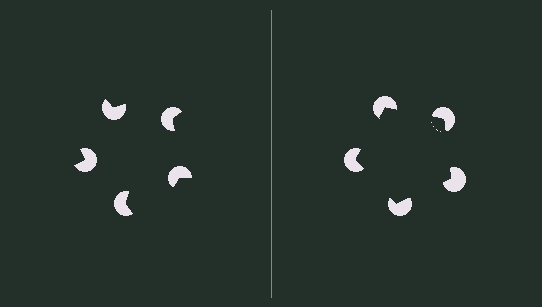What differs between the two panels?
The pac-man discs are positioned identically on both sides; only the wedge orientations differ. On the right they align to a pentagon; on the left they are misaligned.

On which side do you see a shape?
An illusory pentagon appears on the right side. On the left side the wedge cuts are rotated, so no coherent shape forms.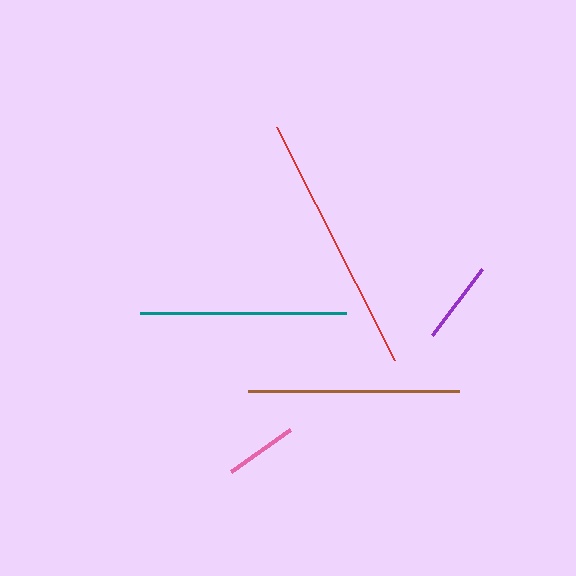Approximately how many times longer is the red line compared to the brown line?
The red line is approximately 1.2 times the length of the brown line.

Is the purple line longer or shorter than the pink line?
The purple line is longer than the pink line.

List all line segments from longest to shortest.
From longest to shortest: red, brown, teal, purple, pink.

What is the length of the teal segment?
The teal segment is approximately 206 pixels long.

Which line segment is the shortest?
The pink line is the shortest at approximately 72 pixels.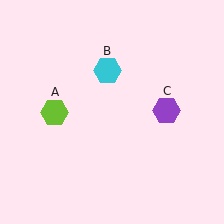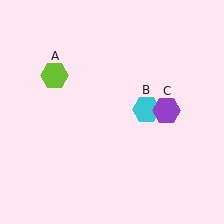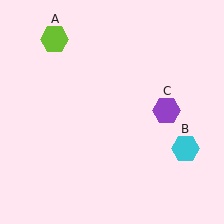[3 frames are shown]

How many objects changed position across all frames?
2 objects changed position: lime hexagon (object A), cyan hexagon (object B).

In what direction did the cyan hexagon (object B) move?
The cyan hexagon (object B) moved down and to the right.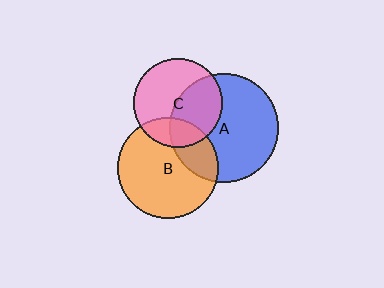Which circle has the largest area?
Circle A (blue).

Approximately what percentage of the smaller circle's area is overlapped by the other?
Approximately 25%.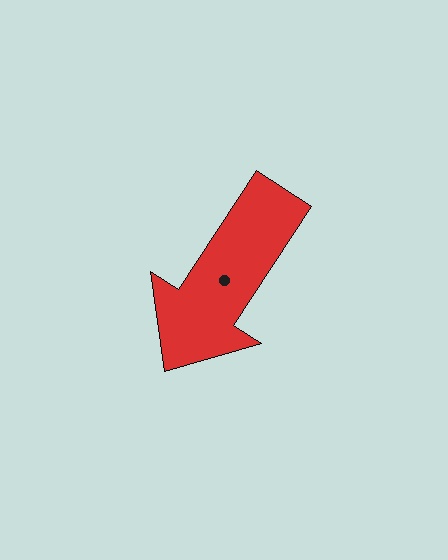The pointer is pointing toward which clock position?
Roughly 7 o'clock.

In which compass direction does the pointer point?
Southwest.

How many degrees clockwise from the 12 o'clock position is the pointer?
Approximately 213 degrees.